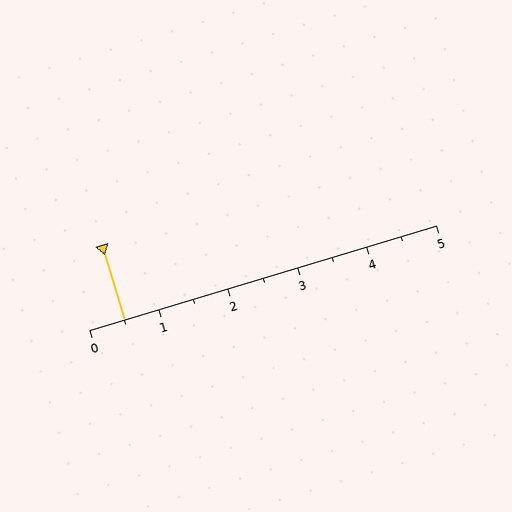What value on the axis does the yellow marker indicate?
The marker indicates approximately 0.5.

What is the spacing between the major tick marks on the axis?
The major ticks are spaced 1 apart.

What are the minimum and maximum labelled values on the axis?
The axis runs from 0 to 5.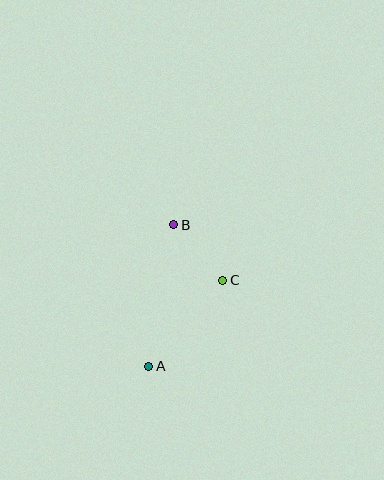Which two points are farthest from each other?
Points A and B are farthest from each other.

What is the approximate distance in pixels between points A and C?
The distance between A and C is approximately 114 pixels.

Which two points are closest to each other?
Points B and C are closest to each other.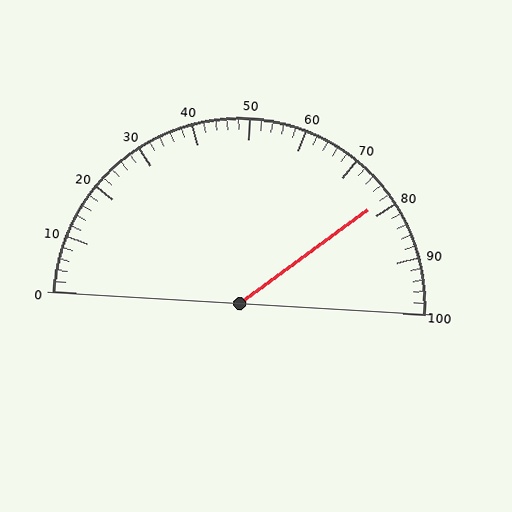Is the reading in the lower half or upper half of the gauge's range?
The reading is in the upper half of the range (0 to 100).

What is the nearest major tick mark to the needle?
The nearest major tick mark is 80.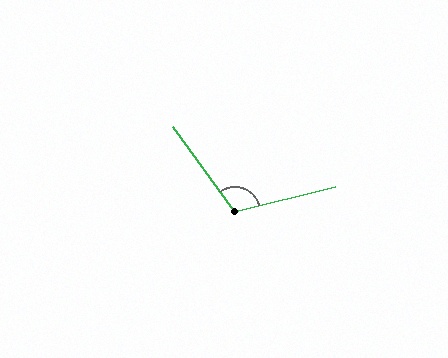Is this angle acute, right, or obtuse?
It is obtuse.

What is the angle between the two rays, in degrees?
Approximately 112 degrees.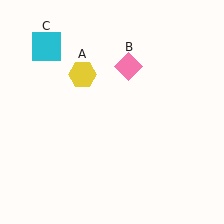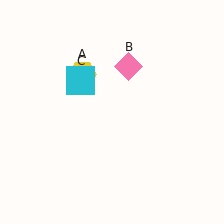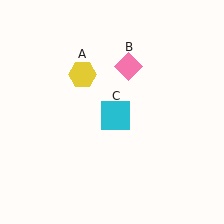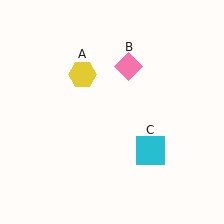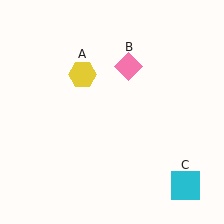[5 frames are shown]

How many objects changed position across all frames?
1 object changed position: cyan square (object C).